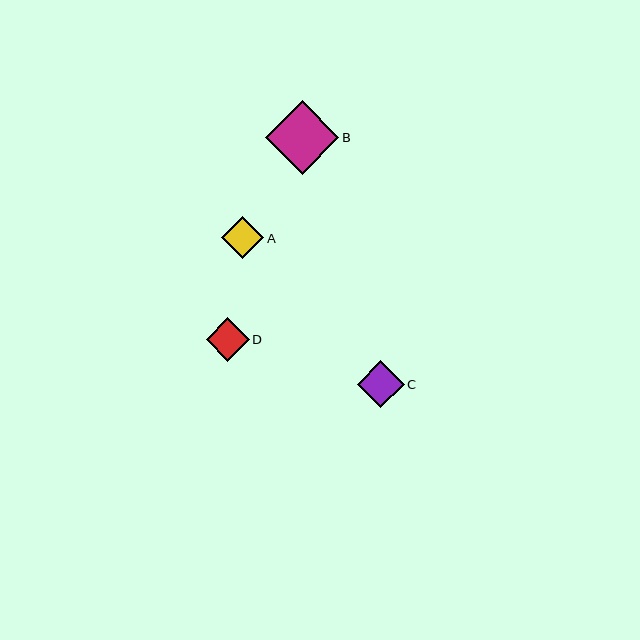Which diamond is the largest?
Diamond B is the largest with a size of approximately 73 pixels.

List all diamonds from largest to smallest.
From largest to smallest: B, C, D, A.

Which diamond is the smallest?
Diamond A is the smallest with a size of approximately 42 pixels.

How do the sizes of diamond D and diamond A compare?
Diamond D and diamond A are approximately the same size.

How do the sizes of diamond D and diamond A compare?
Diamond D and diamond A are approximately the same size.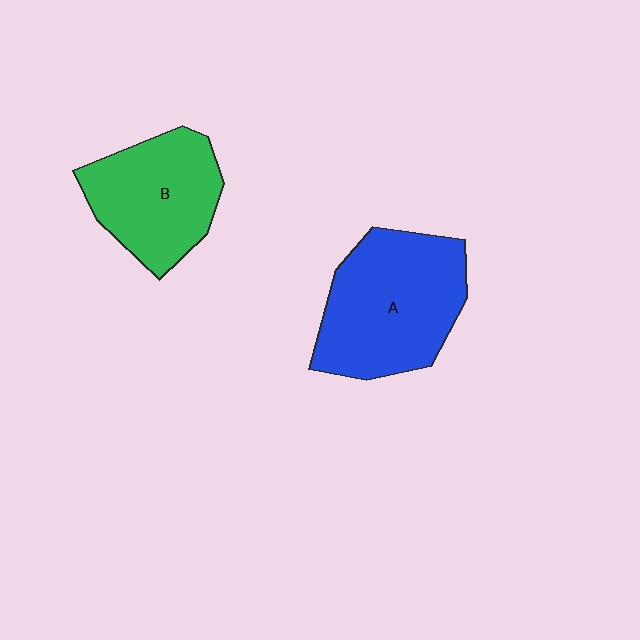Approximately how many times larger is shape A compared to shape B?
Approximately 1.3 times.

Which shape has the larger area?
Shape A (blue).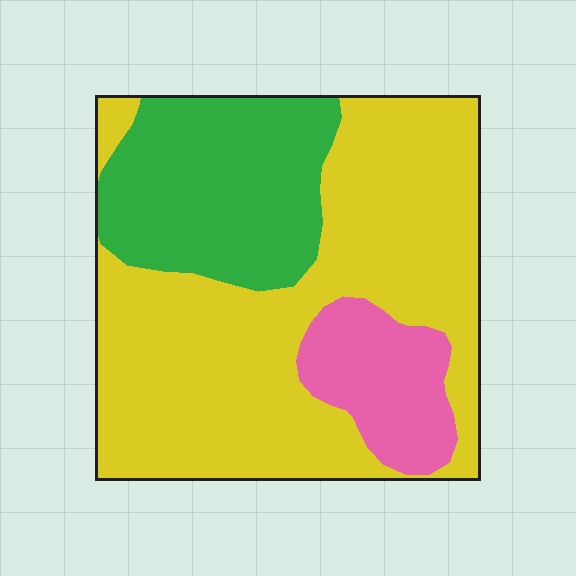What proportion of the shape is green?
Green covers 26% of the shape.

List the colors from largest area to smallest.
From largest to smallest: yellow, green, pink.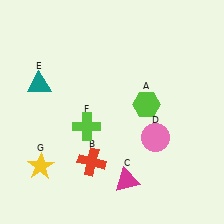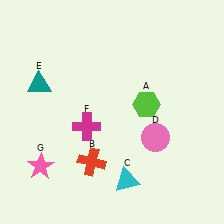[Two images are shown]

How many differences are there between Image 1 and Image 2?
There are 3 differences between the two images.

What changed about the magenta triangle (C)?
In Image 1, C is magenta. In Image 2, it changed to cyan.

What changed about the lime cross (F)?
In Image 1, F is lime. In Image 2, it changed to magenta.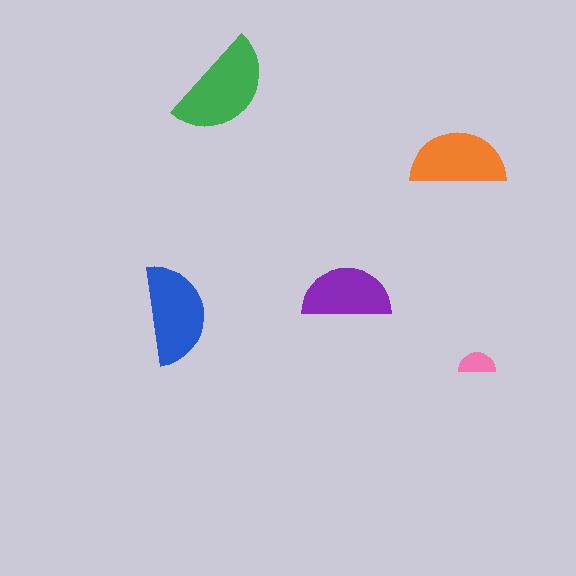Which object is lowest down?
The pink semicircle is bottommost.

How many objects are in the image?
There are 5 objects in the image.